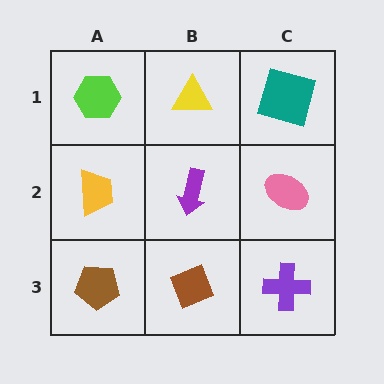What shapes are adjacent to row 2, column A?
A lime hexagon (row 1, column A), a brown pentagon (row 3, column A), a purple arrow (row 2, column B).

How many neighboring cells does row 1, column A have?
2.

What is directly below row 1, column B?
A purple arrow.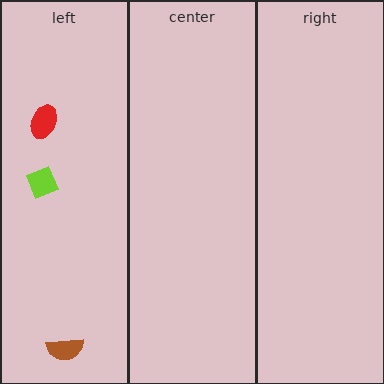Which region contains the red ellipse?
The left region.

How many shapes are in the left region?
3.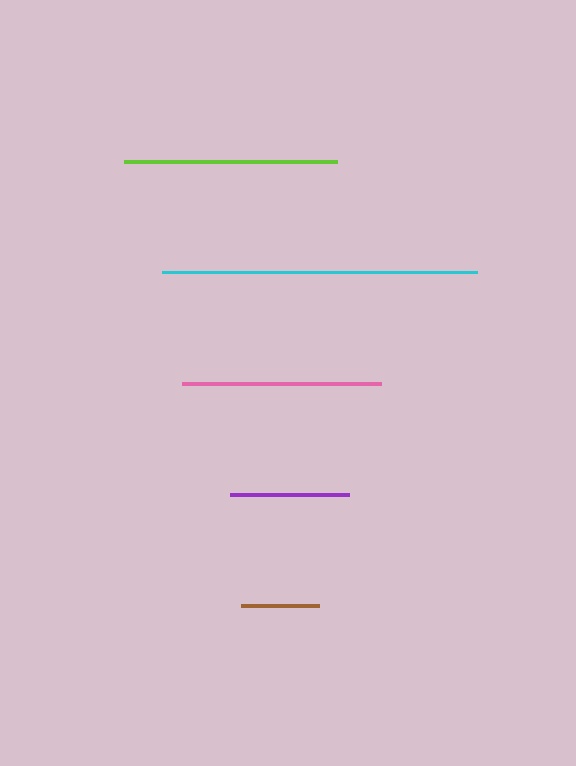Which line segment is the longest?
The cyan line is the longest at approximately 316 pixels.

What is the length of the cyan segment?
The cyan segment is approximately 316 pixels long.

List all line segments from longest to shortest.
From longest to shortest: cyan, lime, pink, purple, brown.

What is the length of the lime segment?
The lime segment is approximately 212 pixels long.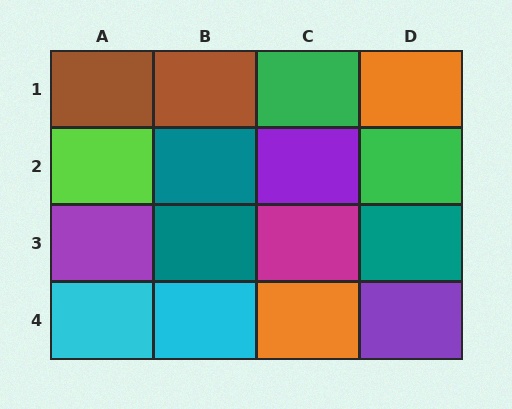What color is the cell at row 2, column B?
Teal.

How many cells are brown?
2 cells are brown.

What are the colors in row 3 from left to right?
Purple, teal, magenta, teal.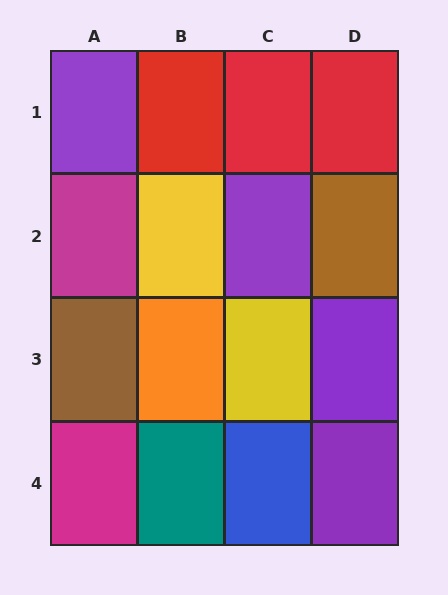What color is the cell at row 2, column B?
Yellow.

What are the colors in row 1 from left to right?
Purple, red, red, red.